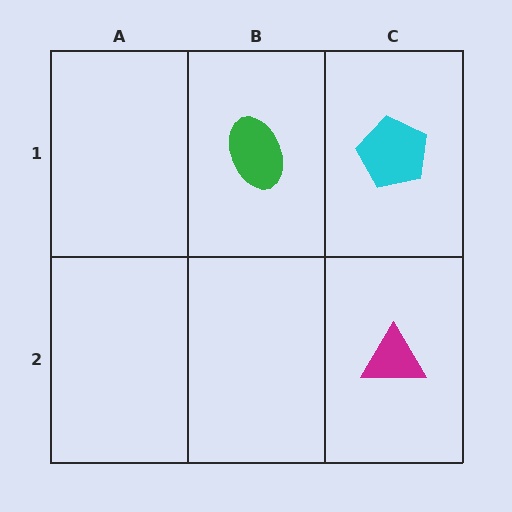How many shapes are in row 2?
1 shape.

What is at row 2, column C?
A magenta triangle.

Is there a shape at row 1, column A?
No, that cell is empty.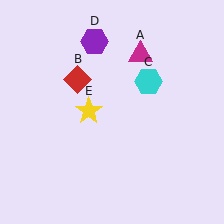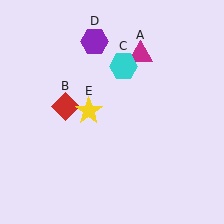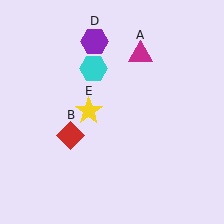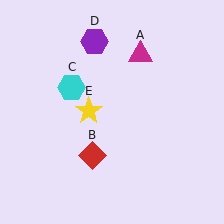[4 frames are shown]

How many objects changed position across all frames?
2 objects changed position: red diamond (object B), cyan hexagon (object C).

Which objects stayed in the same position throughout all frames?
Magenta triangle (object A) and purple hexagon (object D) and yellow star (object E) remained stationary.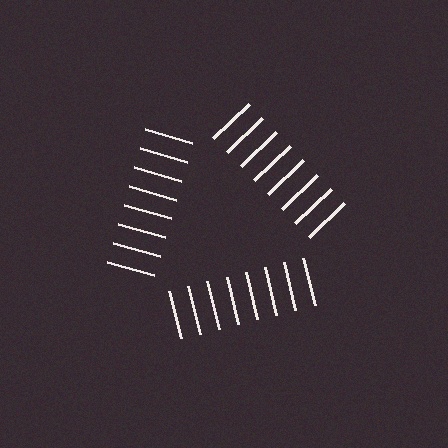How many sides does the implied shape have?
3 sides — the line-ends trace a triangle.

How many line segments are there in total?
24 — 8 along each of the 3 edges.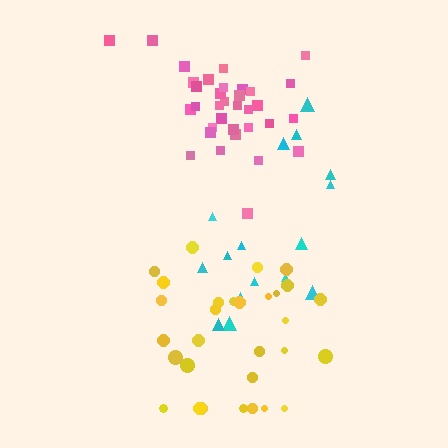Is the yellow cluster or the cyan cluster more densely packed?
Yellow.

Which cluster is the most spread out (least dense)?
Cyan.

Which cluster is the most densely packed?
Pink.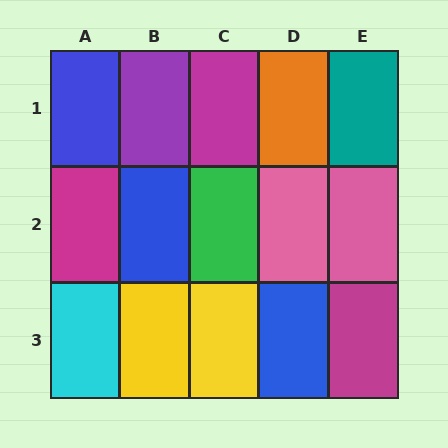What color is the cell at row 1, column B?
Purple.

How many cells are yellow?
2 cells are yellow.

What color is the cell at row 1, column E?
Teal.